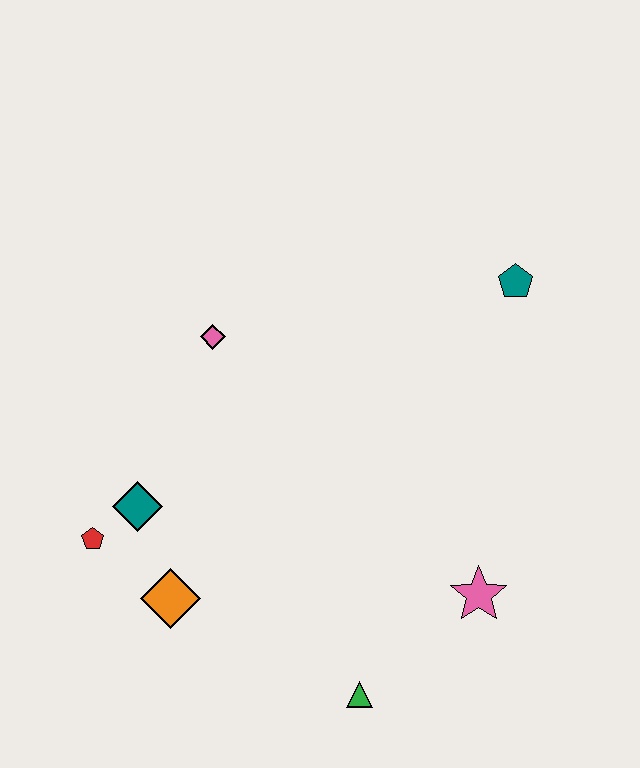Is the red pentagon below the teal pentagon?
Yes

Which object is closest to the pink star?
The green triangle is closest to the pink star.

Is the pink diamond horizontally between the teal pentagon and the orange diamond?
Yes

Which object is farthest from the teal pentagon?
The red pentagon is farthest from the teal pentagon.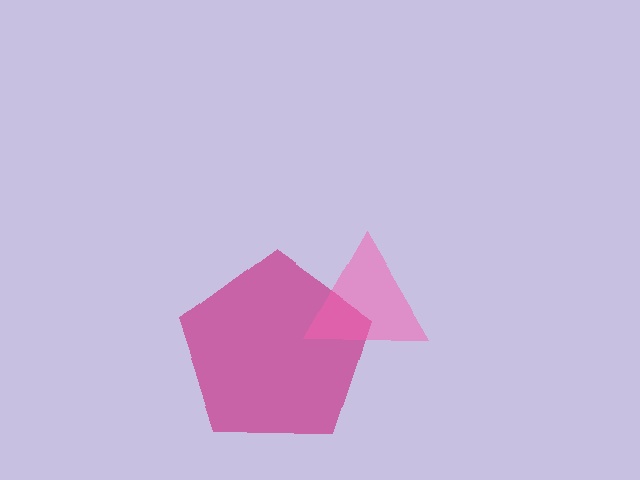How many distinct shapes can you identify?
There are 2 distinct shapes: a magenta pentagon, a pink triangle.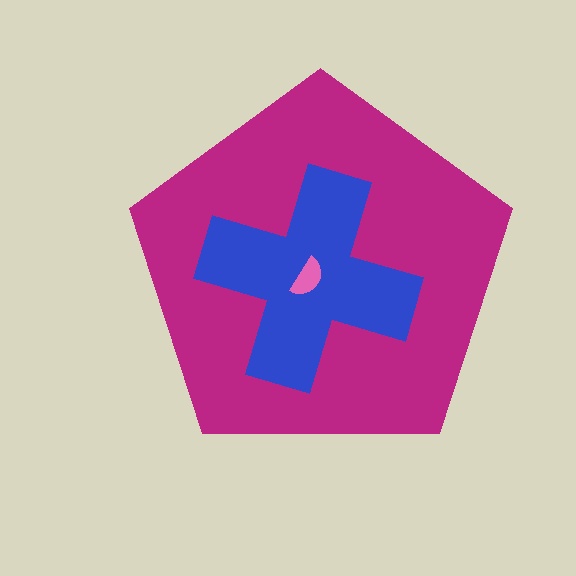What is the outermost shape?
The magenta pentagon.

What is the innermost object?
The pink semicircle.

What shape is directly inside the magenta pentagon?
The blue cross.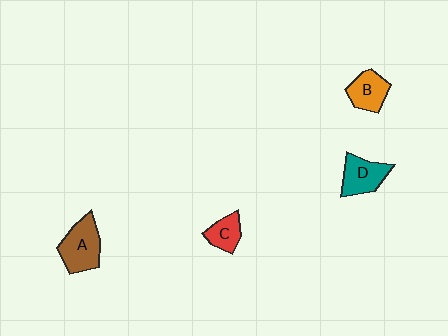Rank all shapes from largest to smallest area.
From largest to smallest: A (brown), D (teal), B (orange), C (red).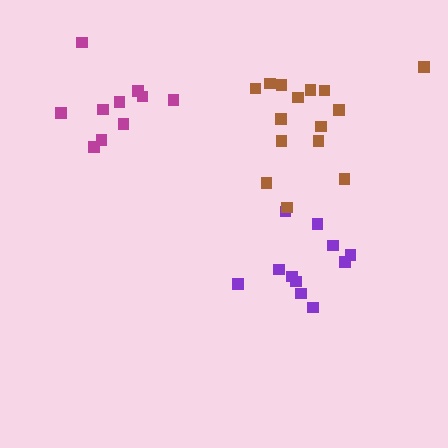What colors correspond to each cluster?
The clusters are colored: purple, brown, magenta.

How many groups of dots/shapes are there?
There are 3 groups.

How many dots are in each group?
Group 1: 12 dots, Group 2: 15 dots, Group 3: 10 dots (37 total).